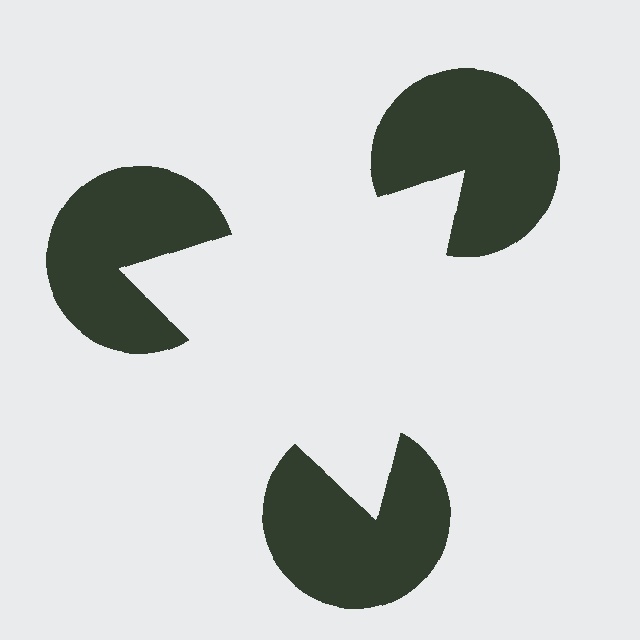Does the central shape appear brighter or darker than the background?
It typically appears slightly brighter than the background, even though no actual brightness change is drawn.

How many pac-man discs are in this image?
There are 3 — one at each vertex of the illusory triangle.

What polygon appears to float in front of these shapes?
An illusory triangle — its edges are inferred from the aligned wedge cuts in the pac-man discs, not physically drawn.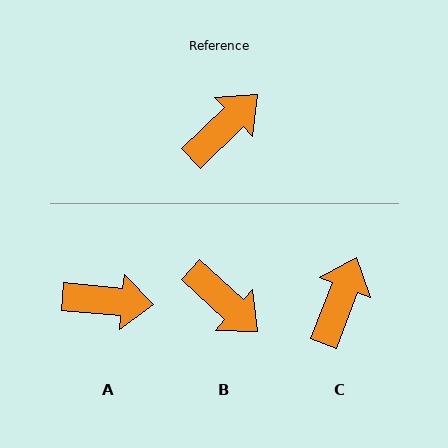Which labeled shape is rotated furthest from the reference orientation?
B, about 87 degrees away.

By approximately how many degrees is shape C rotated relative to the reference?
Approximately 25 degrees counter-clockwise.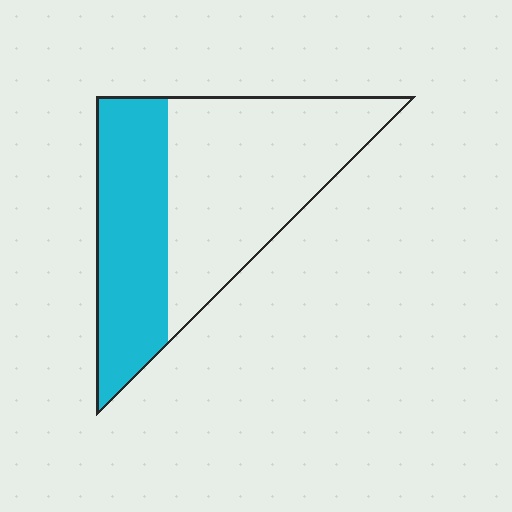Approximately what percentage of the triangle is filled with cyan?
Approximately 40%.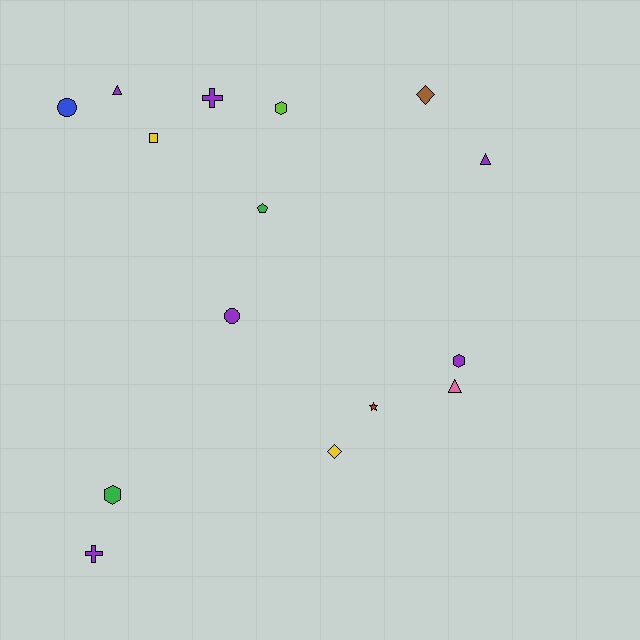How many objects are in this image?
There are 15 objects.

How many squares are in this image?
There is 1 square.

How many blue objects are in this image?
There is 1 blue object.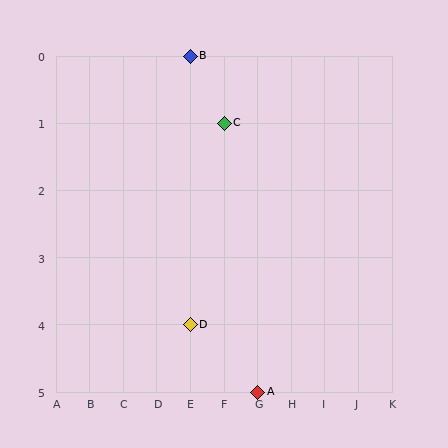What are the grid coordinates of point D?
Point D is at grid coordinates (E, 4).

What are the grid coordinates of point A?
Point A is at grid coordinates (G, 5).